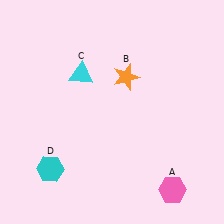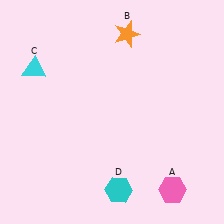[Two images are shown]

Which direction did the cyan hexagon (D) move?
The cyan hexagon (D) moved right.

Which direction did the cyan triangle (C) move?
The cyan triangle (C) moved left.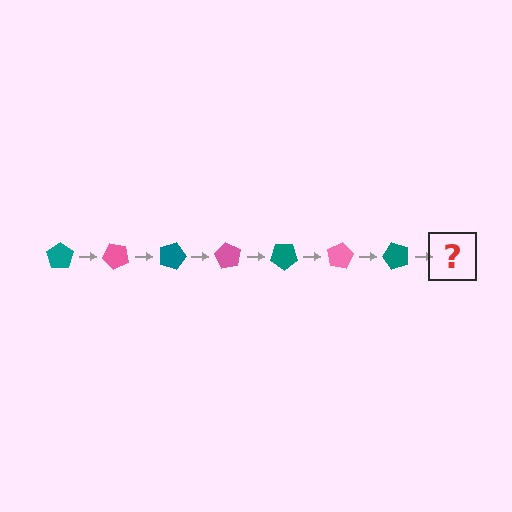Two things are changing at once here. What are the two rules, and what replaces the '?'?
The two rules are that it rotates 45 degrees each step and the color cycles through teal and pink. The '?' should be a pink pentagon, rotated 315 degrees from the start.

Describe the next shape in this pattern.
It should be a pink pentagon, rotated 315 degrees from the start.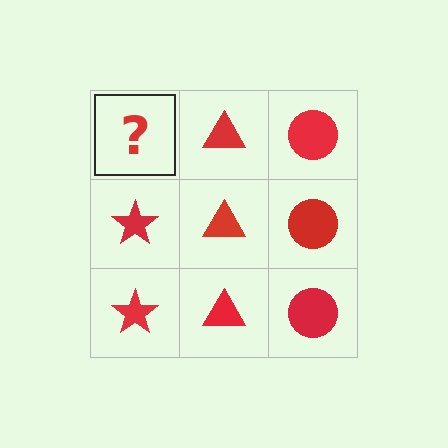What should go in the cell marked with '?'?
The missing cell should contain a red star.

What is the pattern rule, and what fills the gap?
The rule is that each column has a consistent shape. The gap should be filled with a red star.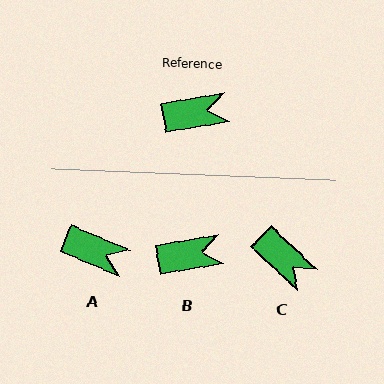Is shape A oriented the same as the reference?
No, it is off by about 32 degrees.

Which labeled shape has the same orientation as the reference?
B.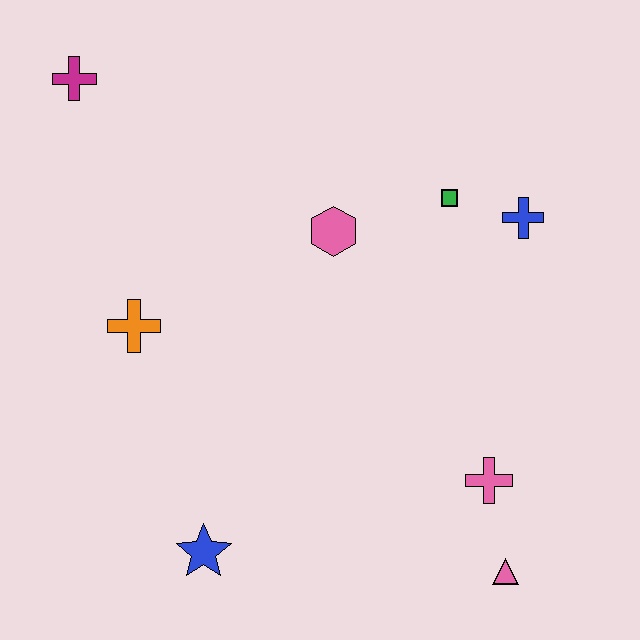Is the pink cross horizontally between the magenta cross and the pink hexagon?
No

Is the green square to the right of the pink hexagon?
Yes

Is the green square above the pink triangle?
Yes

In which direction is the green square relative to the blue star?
The green square is above the blue star.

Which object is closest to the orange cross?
The pink hexagon is closest to the orange cross.